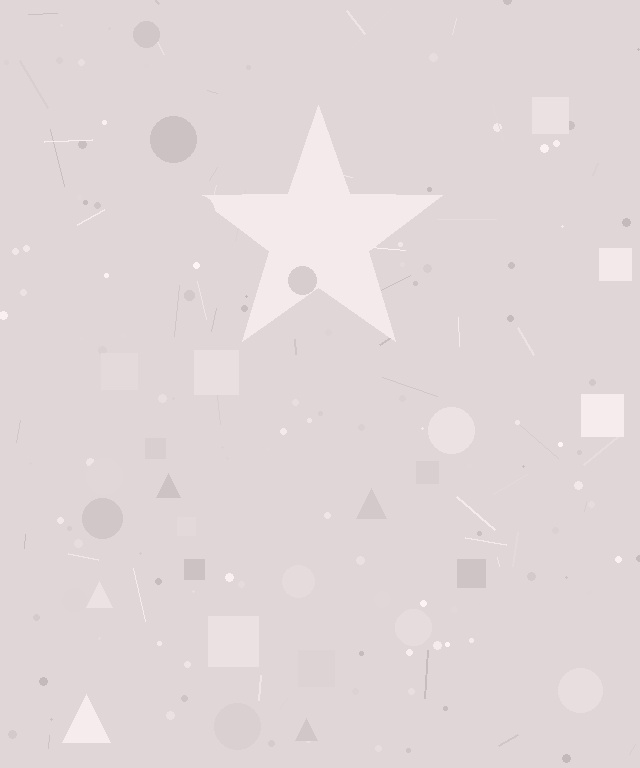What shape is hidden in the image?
A star is hidden in the image.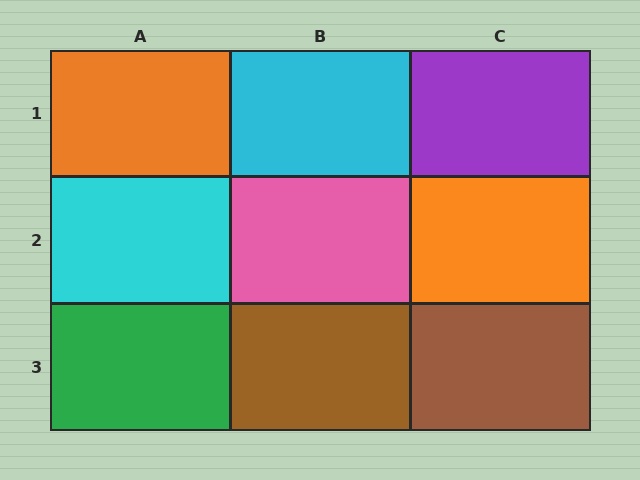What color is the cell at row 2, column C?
Orange.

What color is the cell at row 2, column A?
Cyan.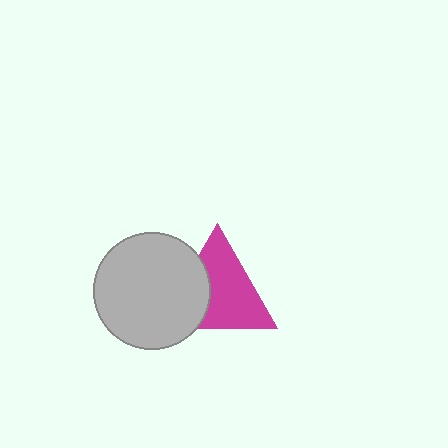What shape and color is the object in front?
The object in front is a light gray circle.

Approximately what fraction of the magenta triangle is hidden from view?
Roughly 34% of the magenta triangle is hidden behind the light gray circle.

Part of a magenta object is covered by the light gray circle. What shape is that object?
It is a triangle.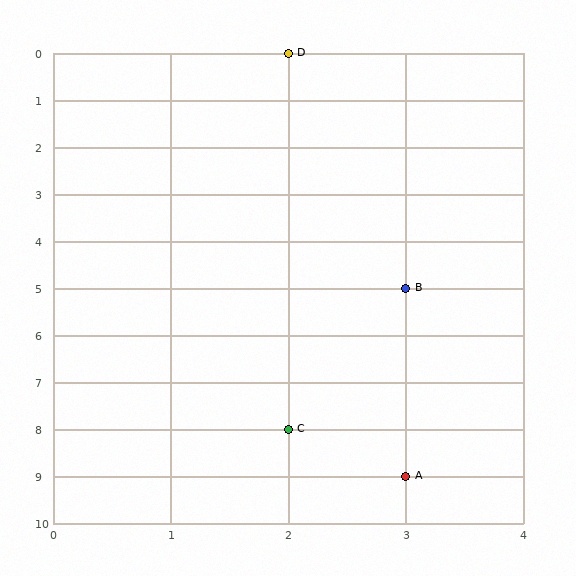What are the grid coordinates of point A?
Point A is at grid coordinates (3, 9).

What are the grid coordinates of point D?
Point D is at grid coordinates (2, 0).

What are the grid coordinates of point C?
Point C is at grid coordinates (2, 8).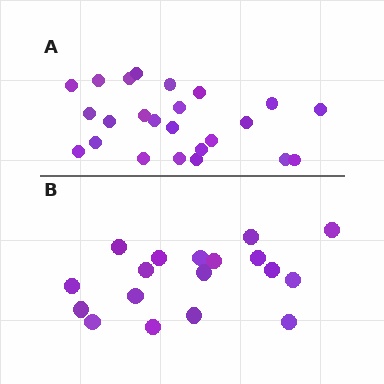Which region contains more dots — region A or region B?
Region A (the top region) has more dots.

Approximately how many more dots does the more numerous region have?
Region A has about 6 more dots than region B.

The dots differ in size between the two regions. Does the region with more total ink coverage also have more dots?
No. Region B has more total ink coverage because its dots are larger, but region A actually contains more individual dots. Total area can be misleading — the number of items is what matters here.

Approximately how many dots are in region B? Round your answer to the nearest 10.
About 20 dots. (The exact count is 18, which rounds to 20.)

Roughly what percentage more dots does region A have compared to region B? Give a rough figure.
About 35% more.